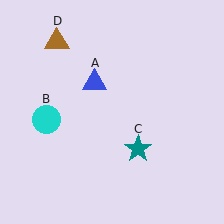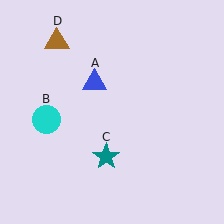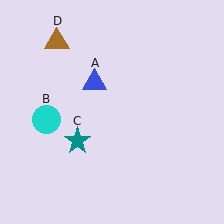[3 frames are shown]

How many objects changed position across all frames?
1 object changed position: teal star (object C).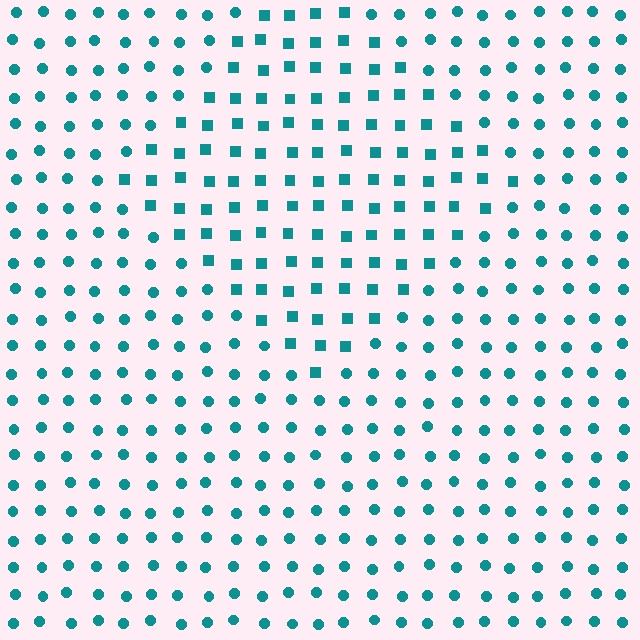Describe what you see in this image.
The image is filled with small teal elements arranged in a uniform grid. A diamond-shaped region contains squares, while the surrounding area contains circles. The boundary is defined purely by the change in element shape.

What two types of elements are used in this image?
The image uses squares inside the diamond region and circles outside it.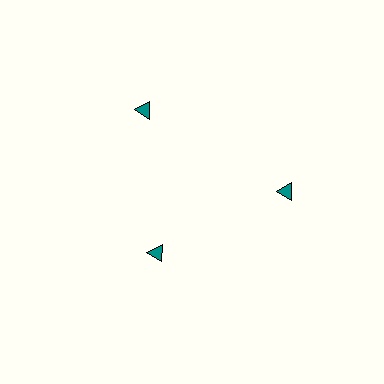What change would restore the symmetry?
The symmetry would be restored by moving it outward, back onto the ring so that all 3 triangles sit at equal angles and equal distance from the center.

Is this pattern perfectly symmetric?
No. The 3 teal triangles are arranged in a ring, but one element near the 7 o'clock position is pulled inward toward the center, breaking the 3-fold rotational symmetry.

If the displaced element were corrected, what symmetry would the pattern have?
It would have 3-fold rotational symmetry — the pattern would map onto itself every 120 degrees.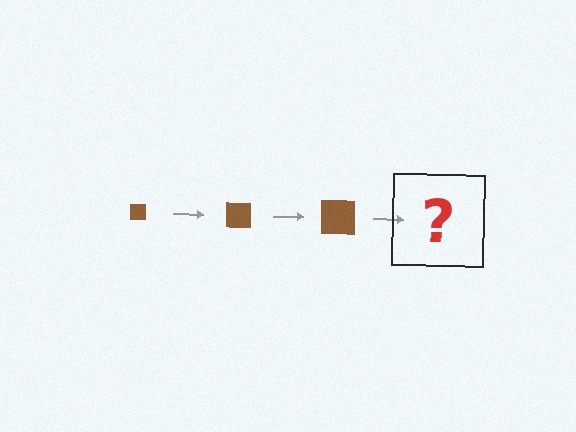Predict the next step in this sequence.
The next step is a brown square, larger than the previous one.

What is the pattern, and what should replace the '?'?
The pattern is that the square gets progressively larger each step. The '?' should be a brown square, larger than the previous one.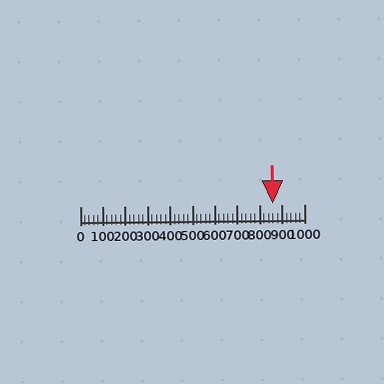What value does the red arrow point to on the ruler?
The red arrow points to approximately 860.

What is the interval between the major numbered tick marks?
The major tick marks are spaced 100 units apart.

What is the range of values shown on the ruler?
The ruler shows values from 0 to 1000.